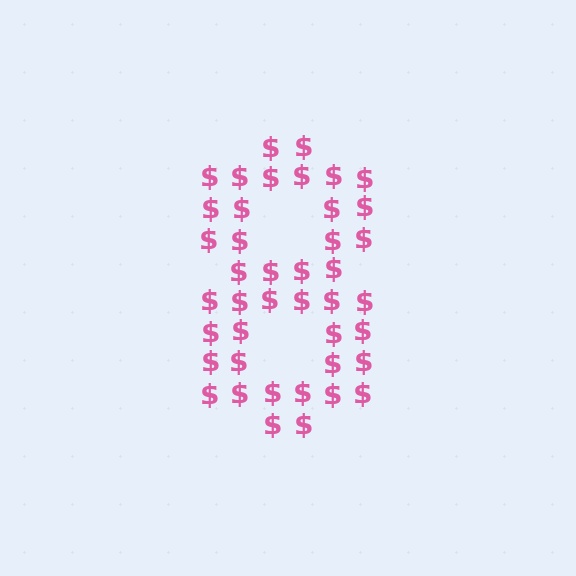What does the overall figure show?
The overall figure shows the digit 8.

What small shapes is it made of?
It is made of small dollar signs.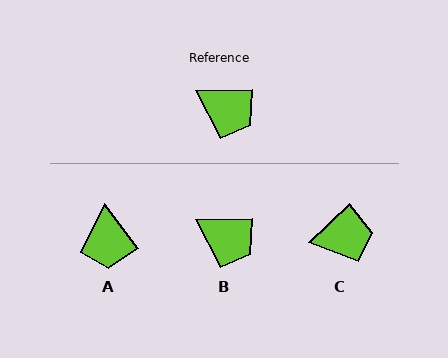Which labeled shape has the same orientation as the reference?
B.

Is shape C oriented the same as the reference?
No, it is off by about 42 degrees.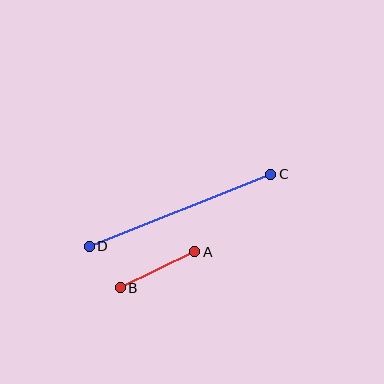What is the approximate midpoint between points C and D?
The midpoint is at approximately (180, 210) pixels.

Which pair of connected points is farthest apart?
Points C and D are farthest apart.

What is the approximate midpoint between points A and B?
The midpoint is at approximately (158, 270) pixels.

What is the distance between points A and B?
The distance is approximately 83 pixels.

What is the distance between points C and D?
The distance is approximately 195 pixels.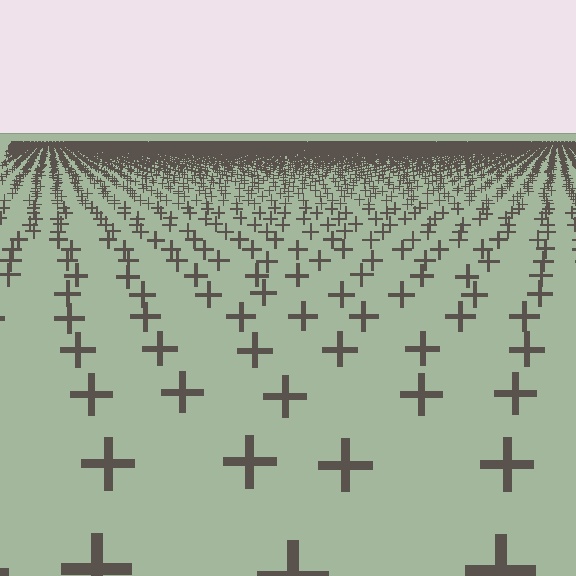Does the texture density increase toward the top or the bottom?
Density increases toward the top.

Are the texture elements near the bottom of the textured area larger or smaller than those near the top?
Larger. Near the bottom, elements are closer to the viewer and appear at a bigger on-screen size.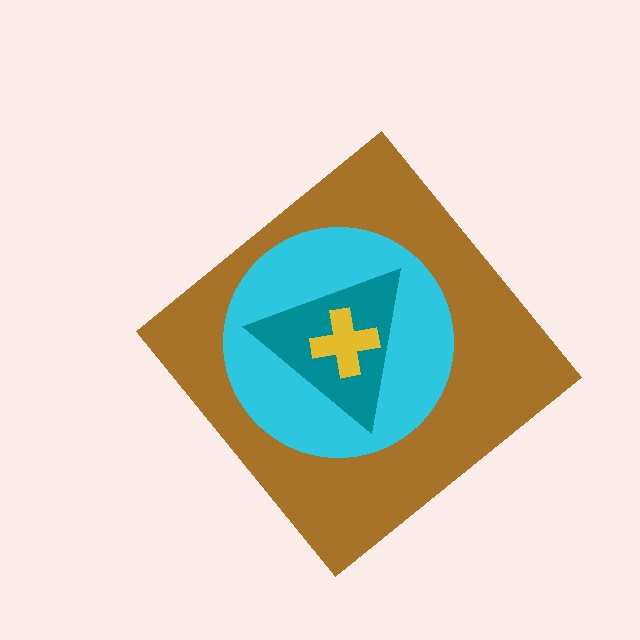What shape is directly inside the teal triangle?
The yellow cross.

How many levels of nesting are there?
4.